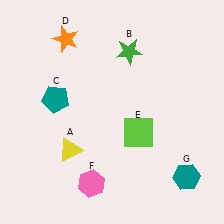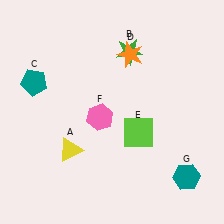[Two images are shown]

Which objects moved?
The objects that moved are: the teal pentagon (C), the orange star (D), the pink hexagon (F).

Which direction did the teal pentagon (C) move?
The teal pentagon (C) moved left.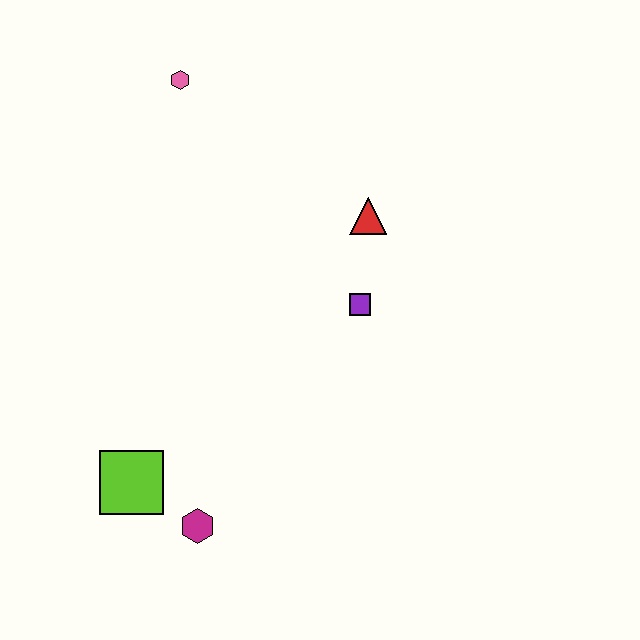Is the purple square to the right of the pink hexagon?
Yes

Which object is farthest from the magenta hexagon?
The pink hexagon is farthest from the magenta hexagon.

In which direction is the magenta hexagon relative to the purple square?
The magenta hexagon is below the purple square.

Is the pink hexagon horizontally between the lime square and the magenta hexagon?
Yes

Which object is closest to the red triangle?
The purple square is closest to the red triangle.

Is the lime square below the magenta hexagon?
No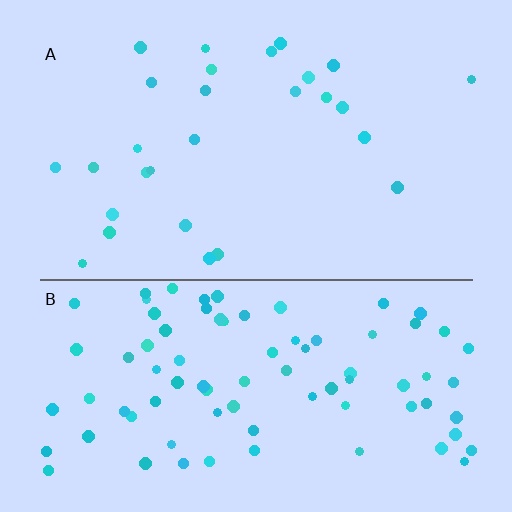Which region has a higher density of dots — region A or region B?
B (the bottom).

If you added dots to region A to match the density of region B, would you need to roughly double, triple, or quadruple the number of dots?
Approximately triple.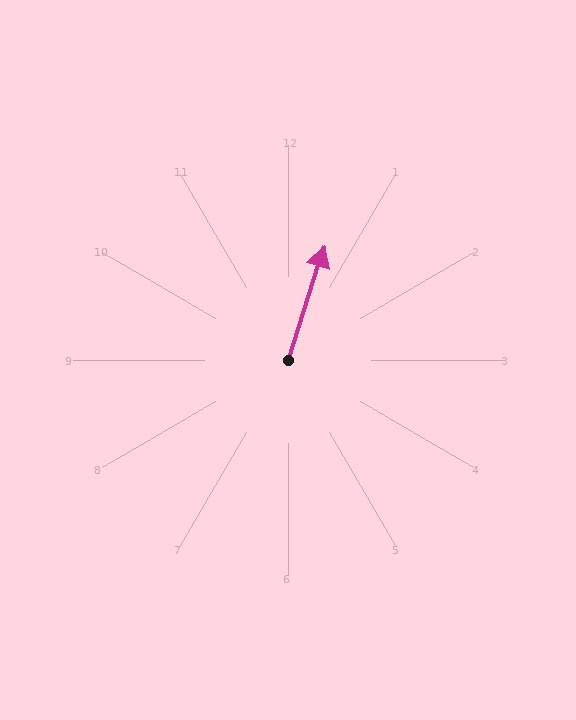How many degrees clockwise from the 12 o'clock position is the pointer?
Approximately 18 degrees.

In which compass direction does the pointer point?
North.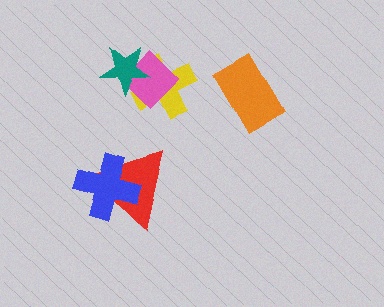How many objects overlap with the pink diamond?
2 objects overlap with the pink diamond.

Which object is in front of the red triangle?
The blue cross is in front of the red triangle.